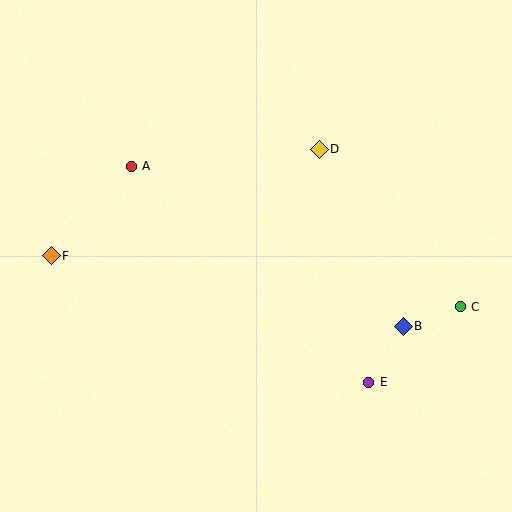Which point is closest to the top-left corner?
Point A is closest to the top-left corner.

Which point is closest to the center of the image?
Point D at (319, 149) is closest to the center.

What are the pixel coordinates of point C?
Point C is at (460, 307).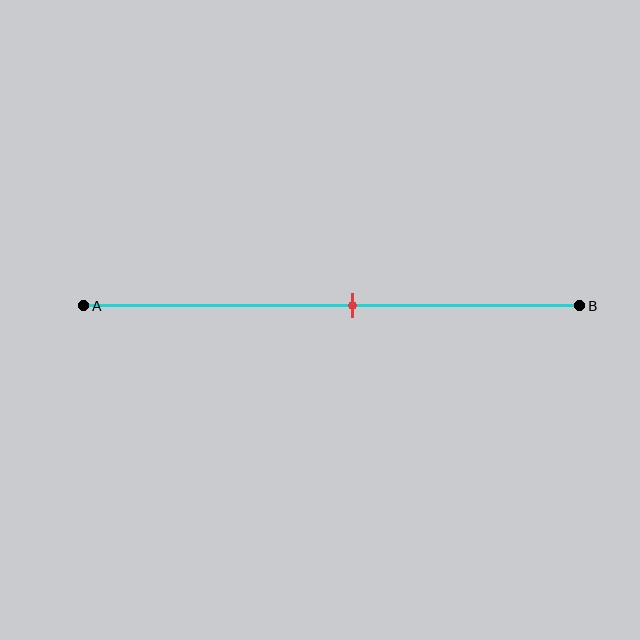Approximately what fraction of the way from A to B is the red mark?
The red mark is approximately 55% of the way from A to B.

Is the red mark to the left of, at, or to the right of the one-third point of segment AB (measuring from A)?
The red mark is to the right of the one-third point of segment AB.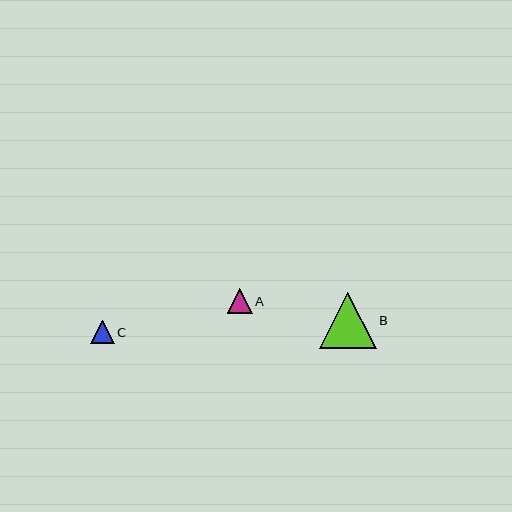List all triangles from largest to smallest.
From largest to smallest: B, A, C.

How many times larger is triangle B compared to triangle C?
Triangle B is approximately 2.4 times the size of triangle C.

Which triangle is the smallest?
Triangle C is the smallest with a size of approximately 23 pixels.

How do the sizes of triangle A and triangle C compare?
Triangle A and triangle C are approximately the same size.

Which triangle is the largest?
Triangle B is the largest with a size of approximately 57 pixels.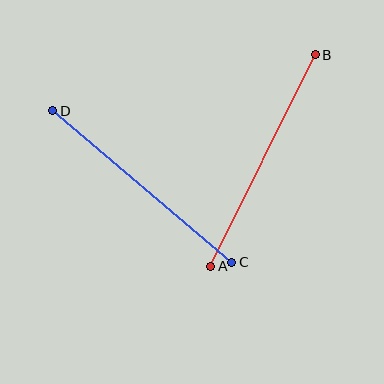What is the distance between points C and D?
The distance is approximately 234 pixels.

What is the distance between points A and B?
The distance is approximately 236 pixels.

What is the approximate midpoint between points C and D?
The midpoint is at approximately (142, 186) pixels.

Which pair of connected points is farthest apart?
Points A and B are farthest apart.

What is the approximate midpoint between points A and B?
The midpoint is at approximately (263, 161) pixels.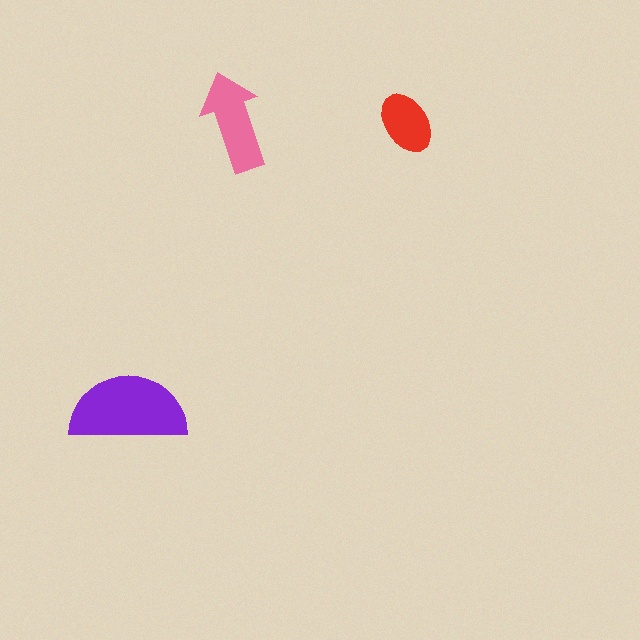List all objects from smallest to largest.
The red ellipse, the pink arrow, the purple semicircle.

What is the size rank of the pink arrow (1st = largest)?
2nd.